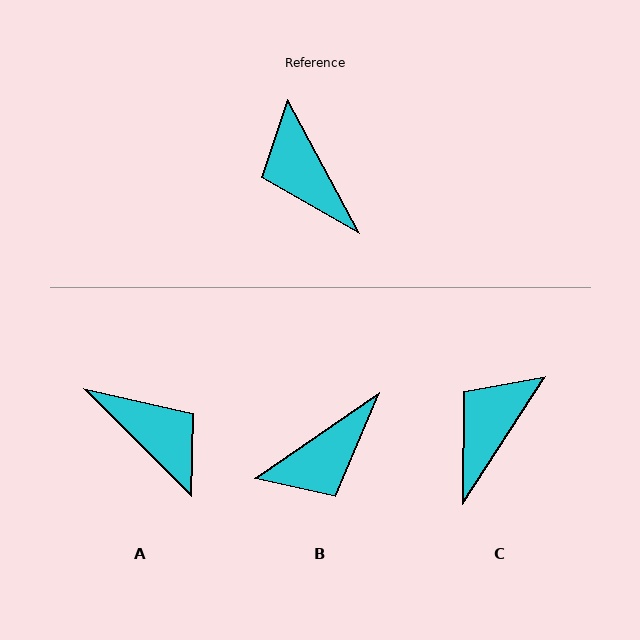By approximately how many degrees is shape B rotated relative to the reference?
Approximately 96 degrees counter-clockwise.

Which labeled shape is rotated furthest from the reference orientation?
A, about 163 degrees away.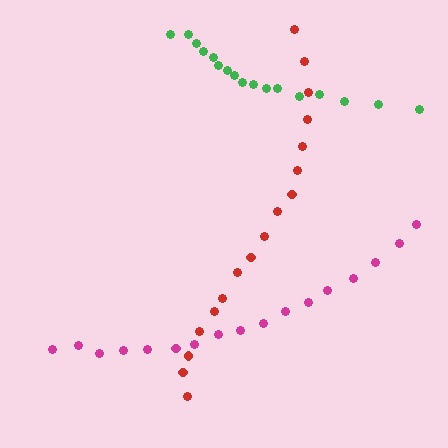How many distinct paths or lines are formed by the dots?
There are 3 distinct paths.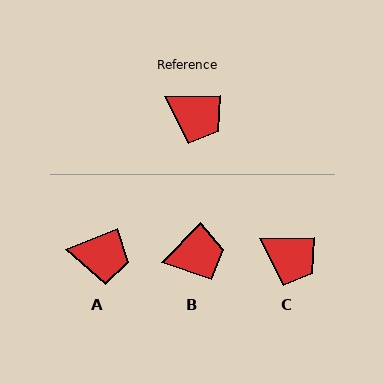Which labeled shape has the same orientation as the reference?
C.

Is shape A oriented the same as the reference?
No, it is off by about 22 degrees.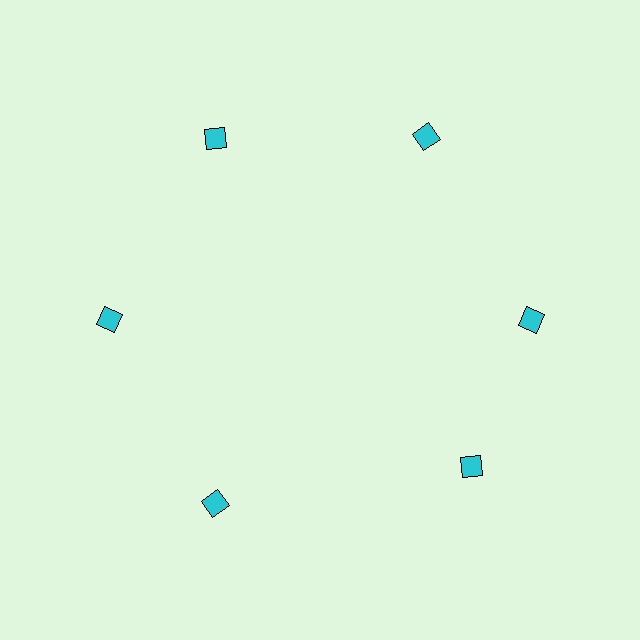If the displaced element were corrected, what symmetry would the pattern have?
It would have 6-fold rotational symmetry — the pattern would map onto itself every 60 degrees.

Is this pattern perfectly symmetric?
No. The 6 cyan squares are arranged in a ring, but one element near the 5 o'clock position is rotated out of alignment along the ring, breaking the 6-fold rotational symmetry.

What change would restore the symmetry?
The symmetry would be restored by rotating it back into even spacing with its neighbors so that all 6 squares sit at equal angles and equal distance from the center.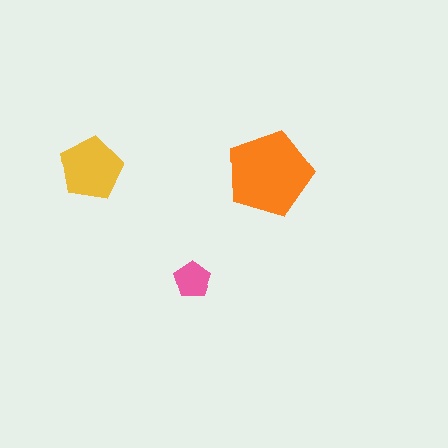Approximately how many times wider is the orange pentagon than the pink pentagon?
About 2.5 times wider.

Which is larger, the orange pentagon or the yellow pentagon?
The orange one.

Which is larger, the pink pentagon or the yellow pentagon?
The yellow one.